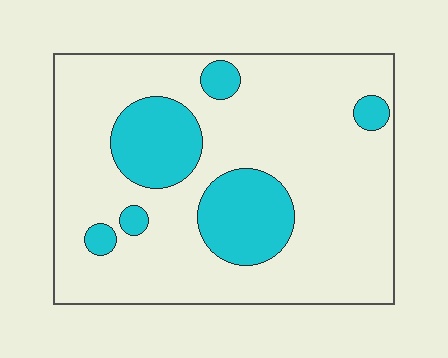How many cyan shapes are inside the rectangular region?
6.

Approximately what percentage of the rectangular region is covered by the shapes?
Approximately 20%.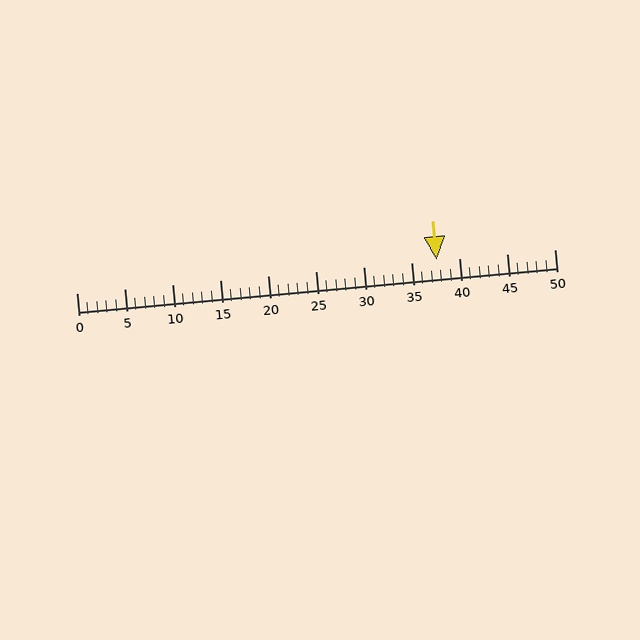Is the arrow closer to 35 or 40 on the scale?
The arrow is closer to 40.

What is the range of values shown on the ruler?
The ruler shows values from 0 to 50.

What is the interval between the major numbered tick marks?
The major tick marks are spaced 5 units apart.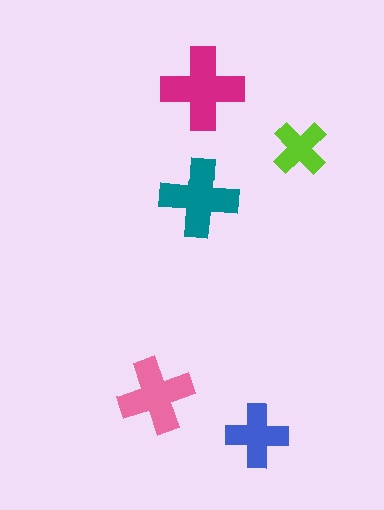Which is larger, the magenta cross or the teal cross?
The magenta one.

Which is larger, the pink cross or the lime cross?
The pink one.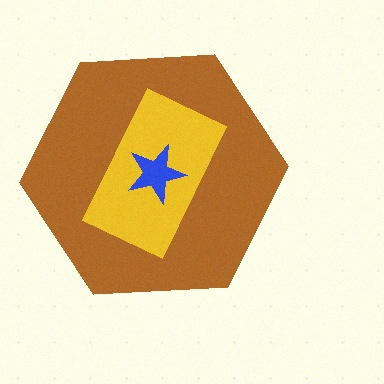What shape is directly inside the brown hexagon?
The yellow rectangle.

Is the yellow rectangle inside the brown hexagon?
Yes.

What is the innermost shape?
The blue star.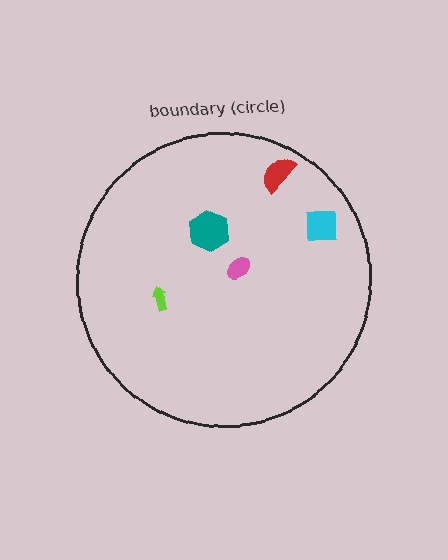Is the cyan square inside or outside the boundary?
Inside.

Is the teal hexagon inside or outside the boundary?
Inside.